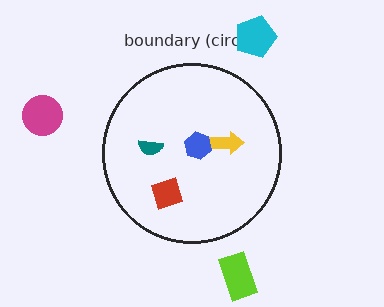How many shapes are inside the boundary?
4 inside, 3 outside.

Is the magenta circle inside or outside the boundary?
Outside.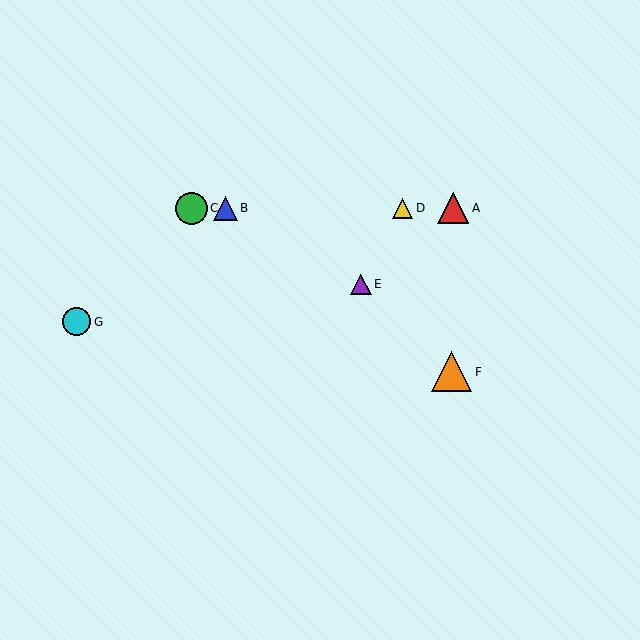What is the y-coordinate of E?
Object E is at y≈284.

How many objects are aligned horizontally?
4 objects (A, B, C, D) are aligned horizontally.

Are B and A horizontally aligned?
Yes, both are at y≈208.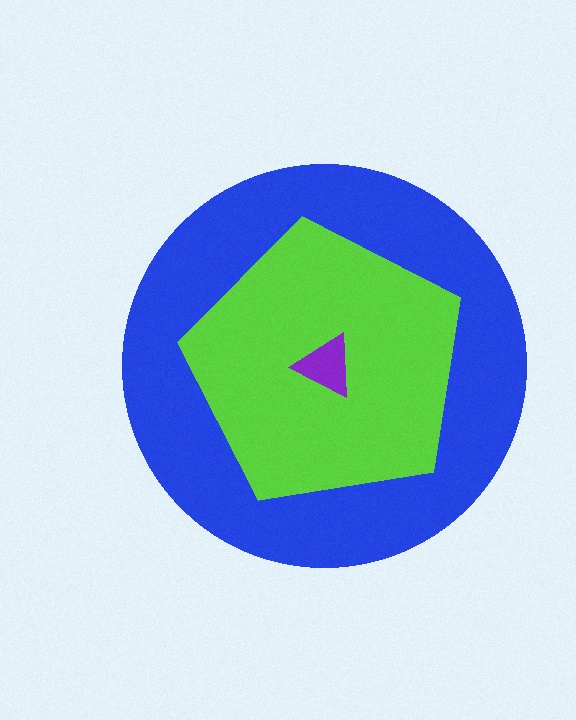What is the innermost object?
The purple triangle.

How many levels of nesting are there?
3.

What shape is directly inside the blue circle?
The lime pentagon.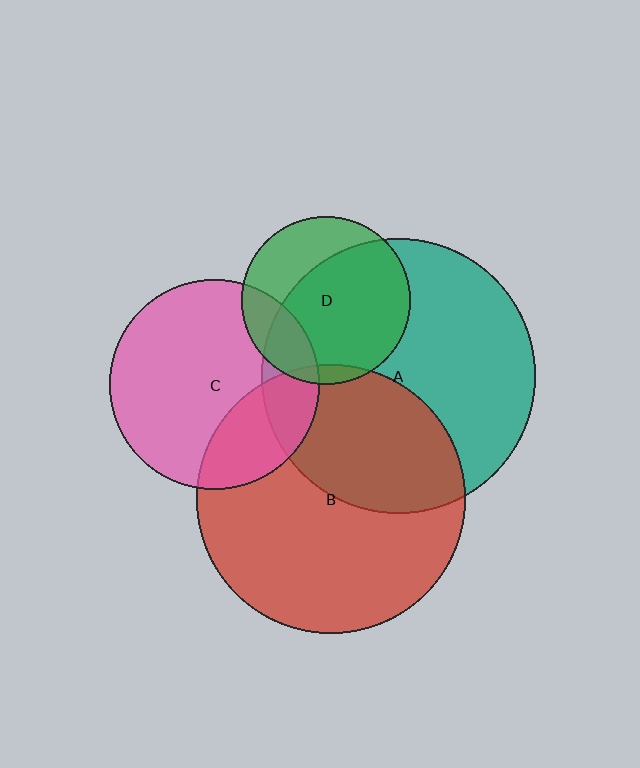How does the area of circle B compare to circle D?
Approximately 2.6 times.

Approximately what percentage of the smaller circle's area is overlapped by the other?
Approximately 20%.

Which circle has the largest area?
Circle A (teal).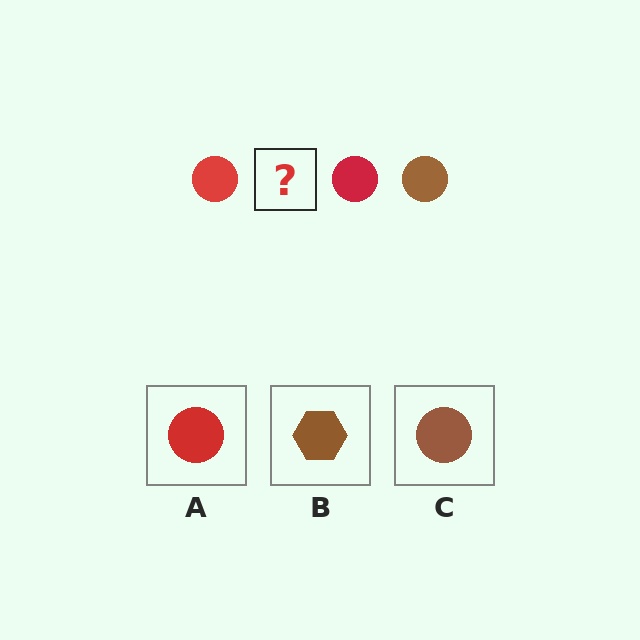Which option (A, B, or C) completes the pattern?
C.